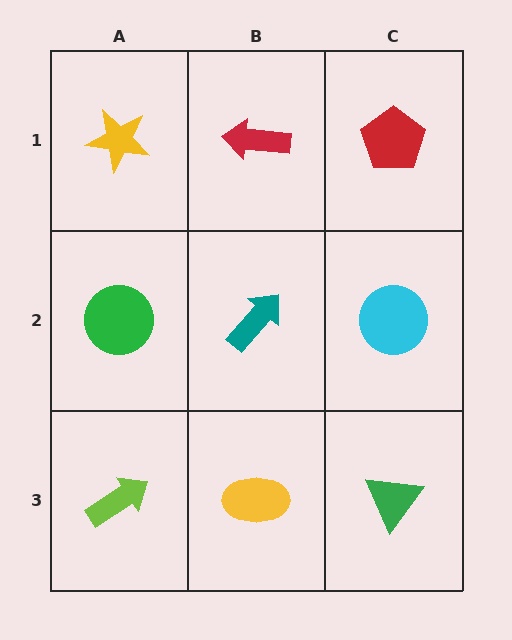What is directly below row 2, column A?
A lime arrow.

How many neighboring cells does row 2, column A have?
3.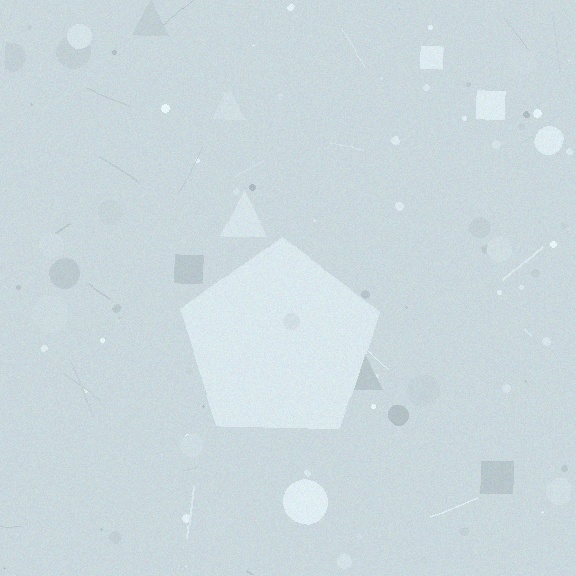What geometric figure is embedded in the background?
A pentagon is embedded in the background.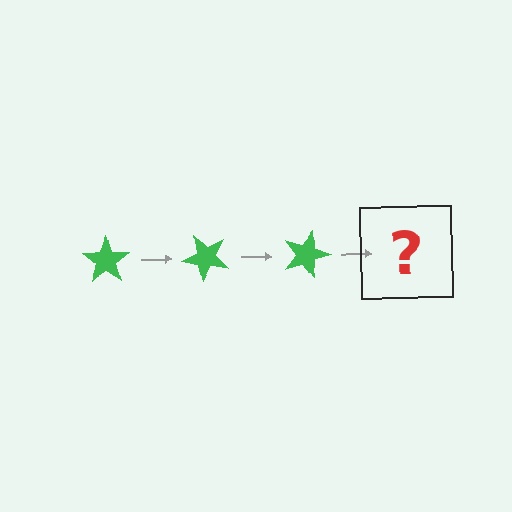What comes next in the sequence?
The next element should be a green star rotated 135 degrees.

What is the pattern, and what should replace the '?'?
The pattern is that the star rotates 45 degrees each step. The '?' should be a green star rotated 135 degrees.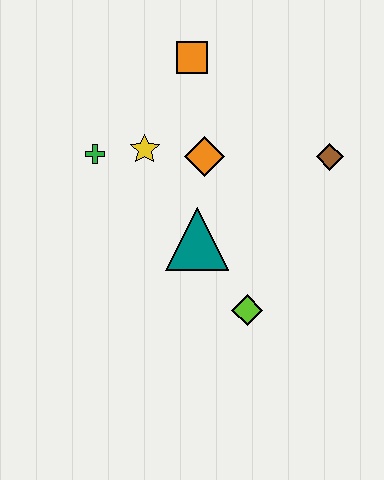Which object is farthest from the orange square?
The lime diamond is farthest from the orange square.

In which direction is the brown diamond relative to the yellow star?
The brown diamond is to the right of the yellow star.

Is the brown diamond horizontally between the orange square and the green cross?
No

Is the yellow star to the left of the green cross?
No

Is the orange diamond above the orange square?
No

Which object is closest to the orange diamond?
The yellow star is closest to the orange diamond.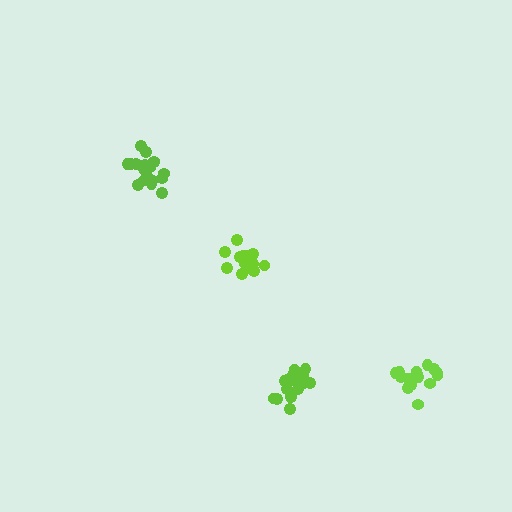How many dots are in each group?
Group 1: 18 dots, Group 2: 17 dots, Group 3: 16 dots, Group 4: 19 dots (70 total).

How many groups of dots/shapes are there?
There are 4 groups.